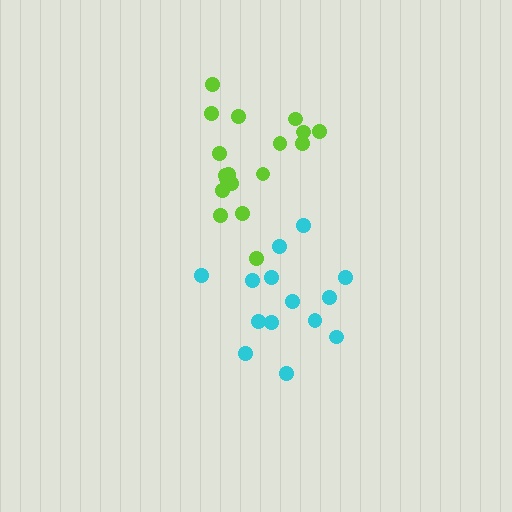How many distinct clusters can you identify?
There are 2 distinct clusters.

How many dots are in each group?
Group 1: 14 dots, Group 2: 18 dots (32 total).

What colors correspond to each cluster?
The clusters are colored: cyan, lime.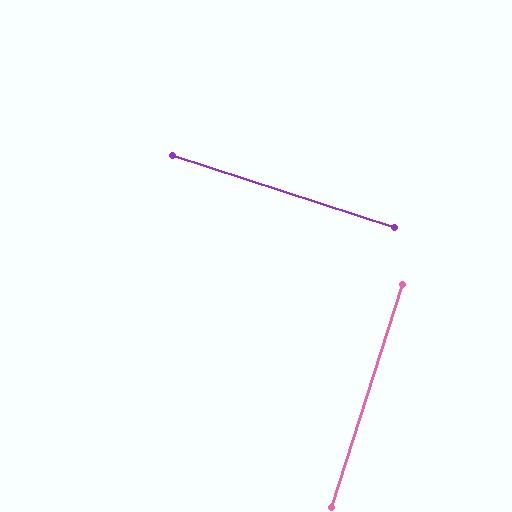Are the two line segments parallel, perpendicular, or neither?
Perpendicular — they meet at approximately 90°.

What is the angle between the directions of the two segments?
Approximately 90 degrees.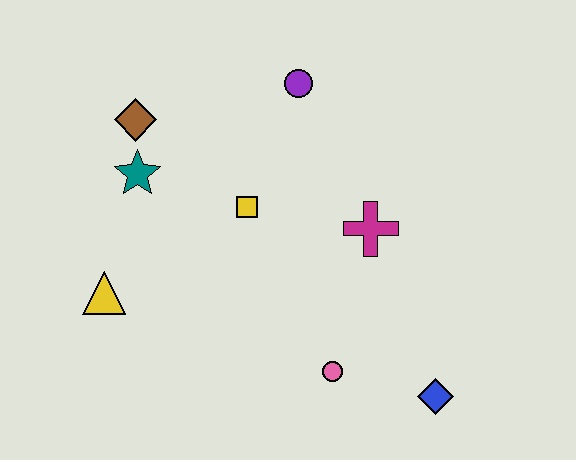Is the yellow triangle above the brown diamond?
No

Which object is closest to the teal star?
The brown diamond is closest to the teal star.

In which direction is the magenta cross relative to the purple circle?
The magenta cross is below the purple circle.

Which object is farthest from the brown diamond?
The blue diamond is farthest from the brown diamond.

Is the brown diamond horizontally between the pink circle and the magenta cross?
No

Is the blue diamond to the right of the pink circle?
Yes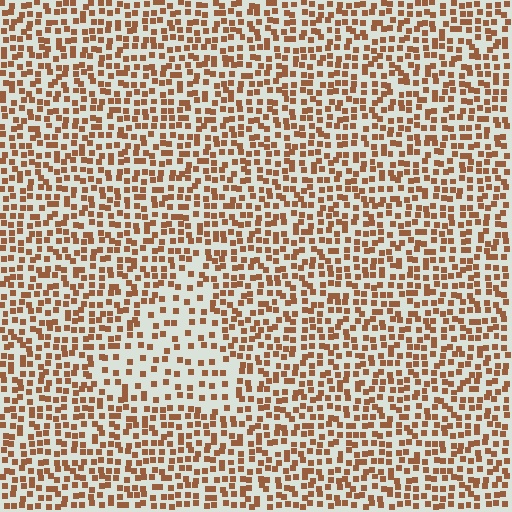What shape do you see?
I see a triangle.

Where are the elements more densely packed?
The elements are more densely packed outside the triangle boundary.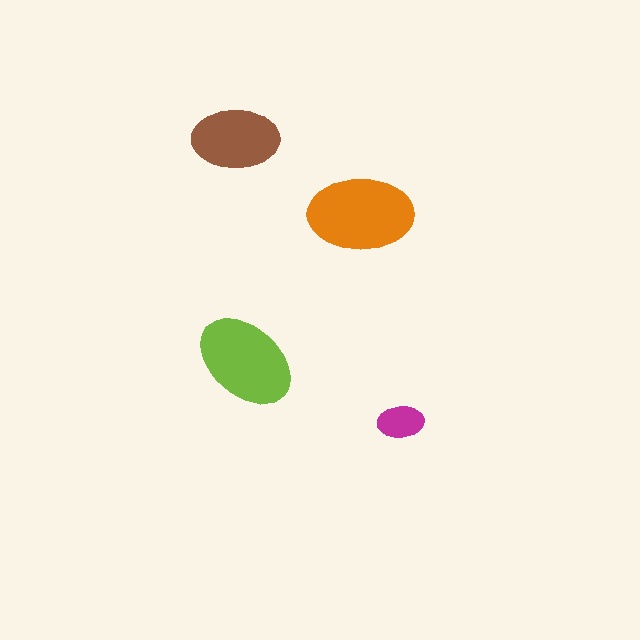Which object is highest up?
The brown ellipse is topmost.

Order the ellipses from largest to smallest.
the orange one, the lime one, the brown one, the magenta one.